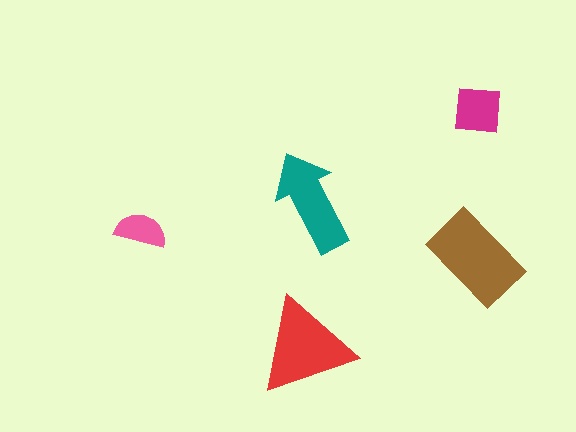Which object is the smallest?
The pink semicircle.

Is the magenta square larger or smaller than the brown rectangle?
Smaller.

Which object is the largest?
The brown rectangle.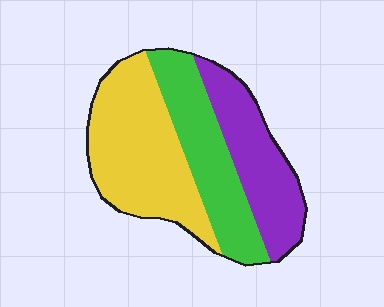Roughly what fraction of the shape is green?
Green takes up about one third (1/3) of the shape.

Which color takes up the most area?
Yellow, at roughly 40%.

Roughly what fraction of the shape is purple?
Purple takes up about one quarter (1/4) of the shape.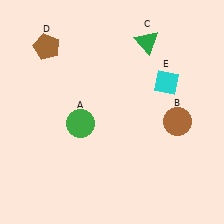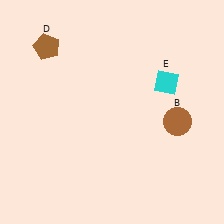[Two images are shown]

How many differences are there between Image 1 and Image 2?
There are 2 differences between the two images.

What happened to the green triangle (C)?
The green triangle (C) was removed in Image 2. It was in the top-right area of Image 1.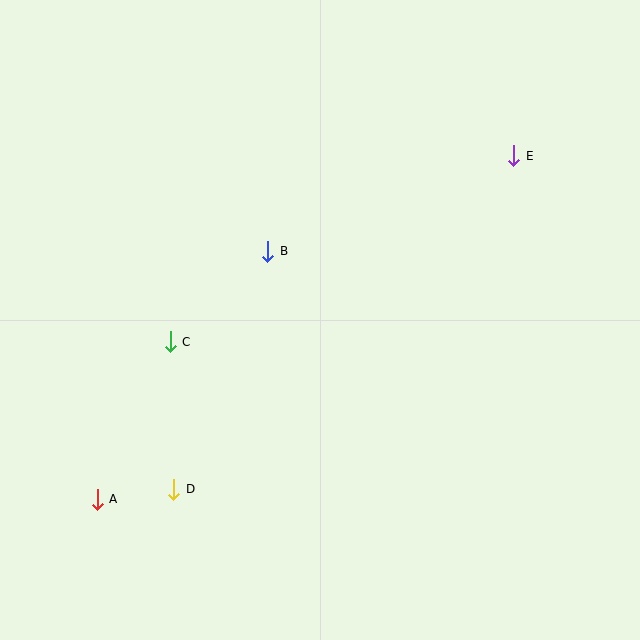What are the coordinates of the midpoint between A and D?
The midpoint between A and D is at (136, 494).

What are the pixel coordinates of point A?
Point A is at (97, 499).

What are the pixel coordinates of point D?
Point D is at (174, 489).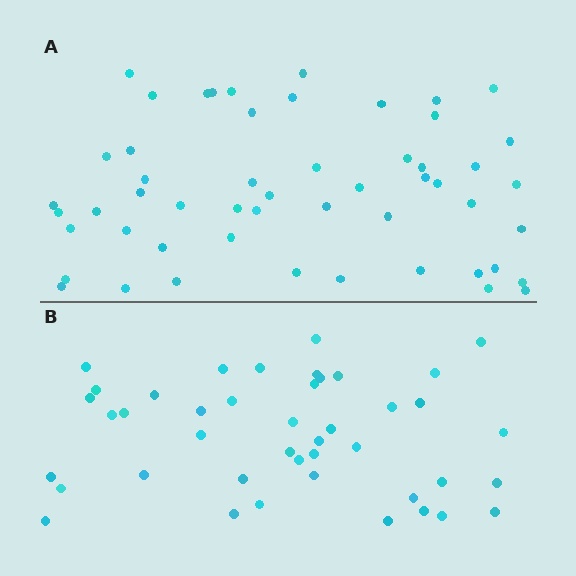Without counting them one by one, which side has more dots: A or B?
Region A (the top region) has more dots.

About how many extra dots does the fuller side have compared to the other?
Region A has roughly 10 or so more dots than region B.